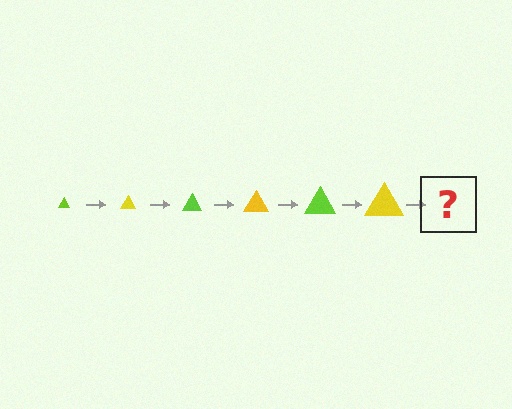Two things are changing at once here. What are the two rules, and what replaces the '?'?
The two rules are that the triangle grows larger each step and the color cycles through lime and yellow. The '?' should be a lime triangle, larger than the previous one.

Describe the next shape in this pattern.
It should be a lime triangle, larger than the previous one.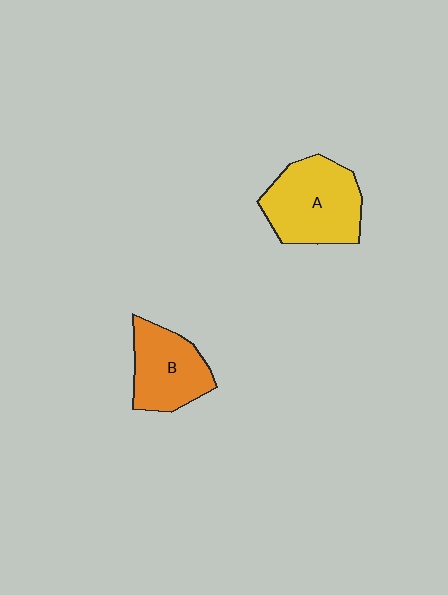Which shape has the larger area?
Shape A (yellow).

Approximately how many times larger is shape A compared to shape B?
Approximately 1.3 times.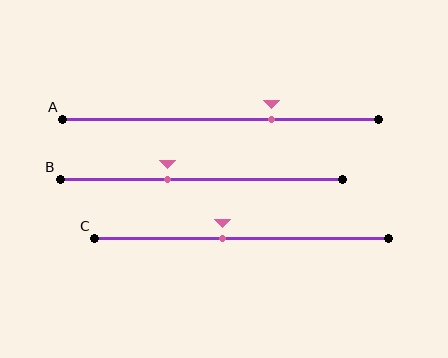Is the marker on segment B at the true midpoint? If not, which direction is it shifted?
No, the marker on segment B is shifted to the left by about 12% of the segment length.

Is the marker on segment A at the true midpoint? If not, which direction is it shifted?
No, the marker on segment A is shifted to the right by about 16% of the segment length.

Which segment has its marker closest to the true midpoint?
Segment C has its marker closest to the true midpoint.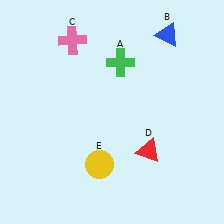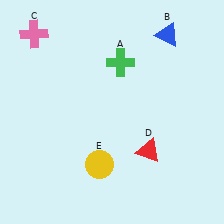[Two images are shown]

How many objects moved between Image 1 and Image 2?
1 object moved between the two images.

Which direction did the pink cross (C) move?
The pink cross (C) moved left.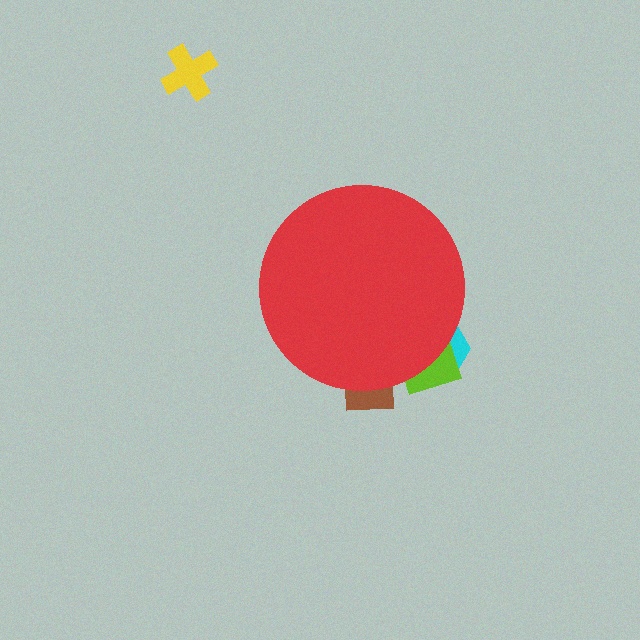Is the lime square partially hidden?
Yes, the lime square is partially hidden behind the red circle.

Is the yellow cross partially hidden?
No, the yellow cross is fully visible.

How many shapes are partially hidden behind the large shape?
3 shapes are partially hidden.